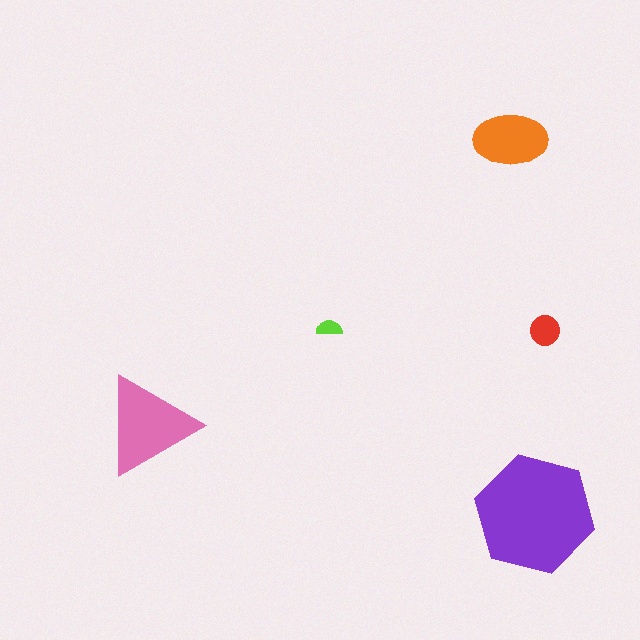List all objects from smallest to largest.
The lime semicircle, the red circle, the orange ellipse, the pink triangle, the purple hexagon.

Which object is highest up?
The orange ellipse is topmost.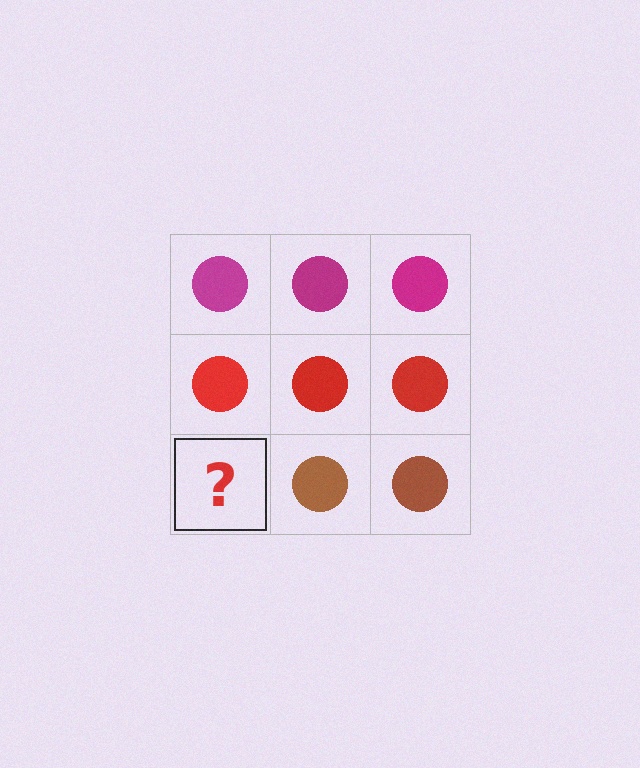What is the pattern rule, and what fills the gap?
The rule is that each row has a consistent color. The gap should be filled with a brown circle.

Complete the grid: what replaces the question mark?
The question mark should be replaced with a brown circle.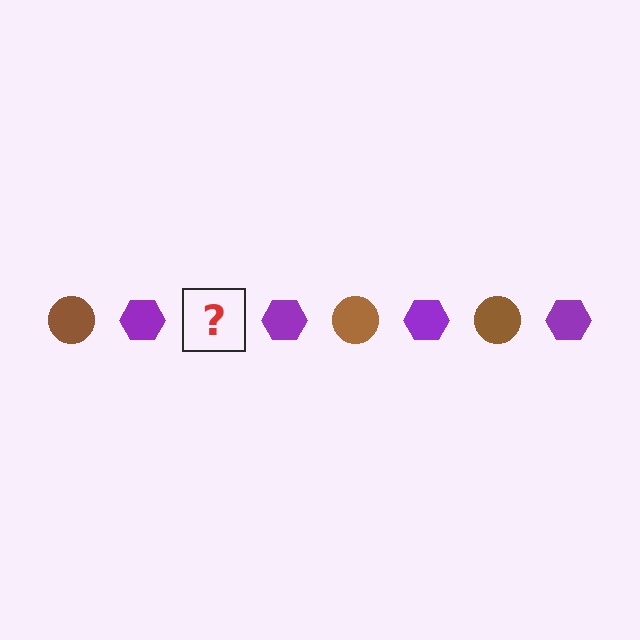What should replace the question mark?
The question mark should be replaced with a brown circle.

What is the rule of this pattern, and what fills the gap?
The rule is that the pattern alternates between brown circle and purple hexagon. The gap should be filled with a brown circle.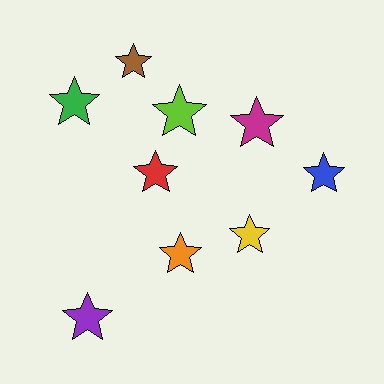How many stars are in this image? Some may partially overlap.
There are 9 stars.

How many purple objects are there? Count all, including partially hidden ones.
There is 1 purple object.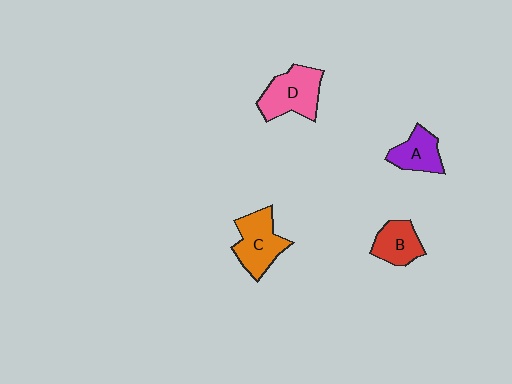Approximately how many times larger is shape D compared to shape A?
Approximately 1.5 times.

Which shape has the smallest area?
Shape A (purple).